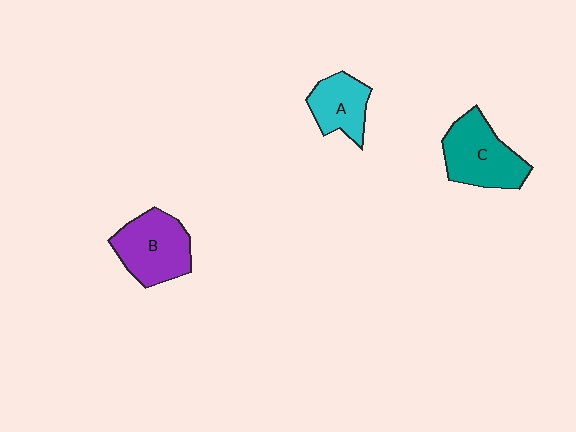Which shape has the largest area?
Shape C (teal).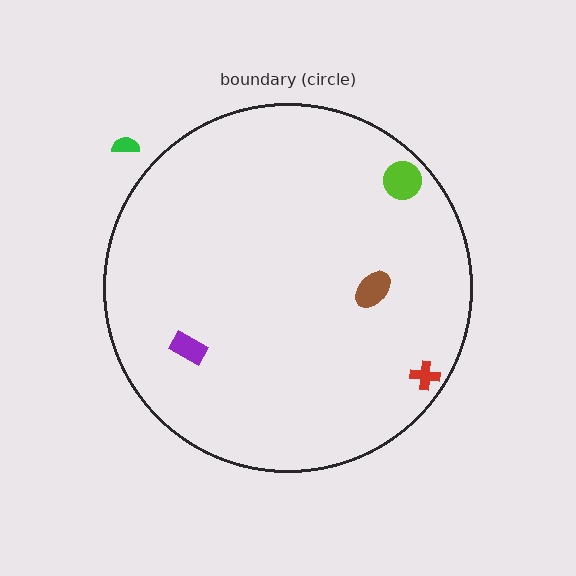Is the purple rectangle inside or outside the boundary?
Inside.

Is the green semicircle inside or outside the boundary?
Outside.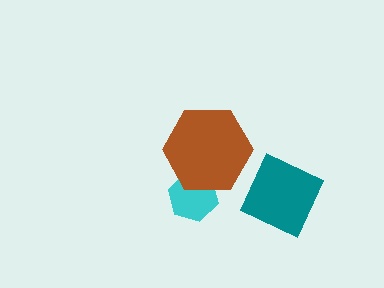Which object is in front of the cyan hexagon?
The brown hexagon is in front of the cyan hexagon.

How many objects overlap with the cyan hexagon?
1 object overlaps with the cyan hexagon.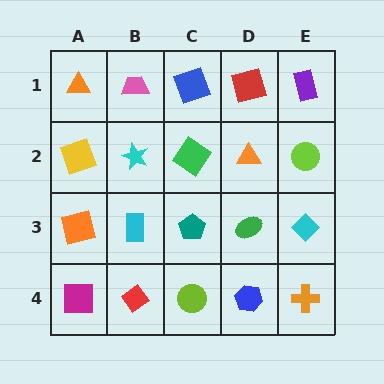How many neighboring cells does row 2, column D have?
4.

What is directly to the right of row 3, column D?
A cyan diamond.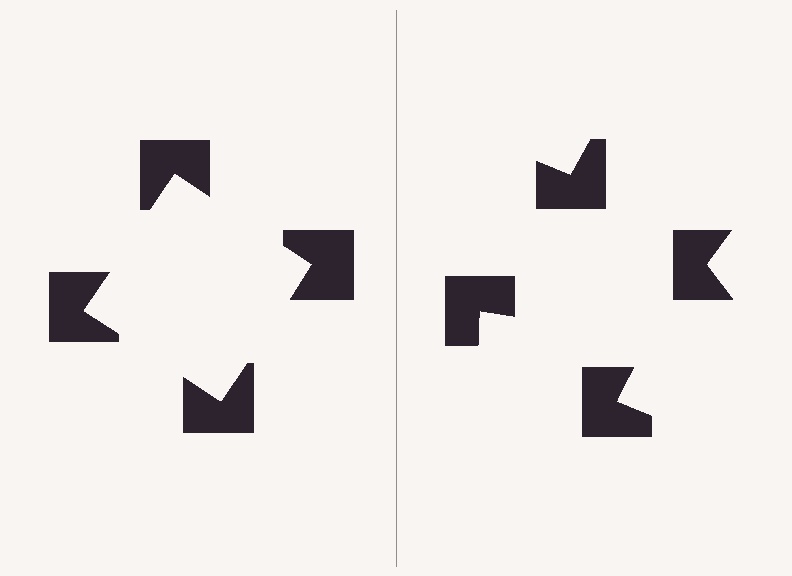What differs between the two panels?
The notched squares are positioned identically on both sides; only the wedge orientations differ. On the left they align to a square; on the right they are misaligned.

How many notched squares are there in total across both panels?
8 — 4 on each side.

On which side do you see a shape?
An illusory square appears on the left side. On the right side the wedge cuts are rotated, so no coherent shape forms.